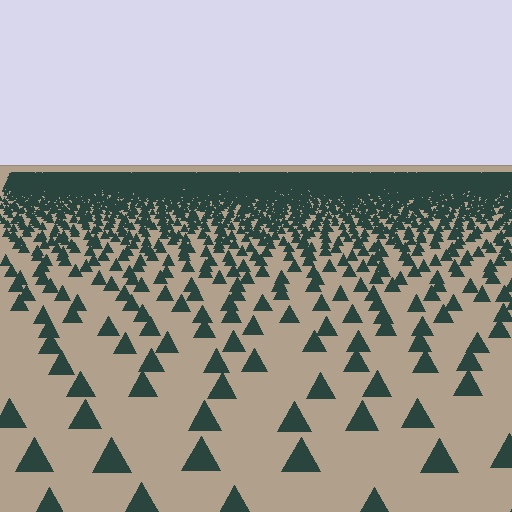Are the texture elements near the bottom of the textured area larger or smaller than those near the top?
Larger. Near the bottom, elements are closer to the viewer and appear at a bigger on-screen size.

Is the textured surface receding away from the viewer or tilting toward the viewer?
The surface is receding away from the viewer. Texture elements get smaller and denser toward the top.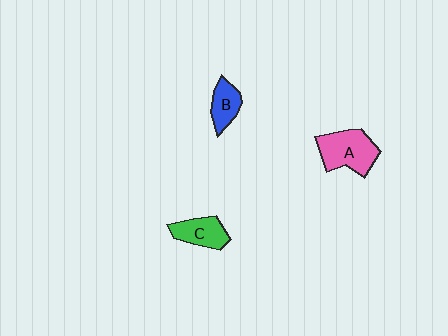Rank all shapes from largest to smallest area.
From largest to smallest: A (pink), C (green), B (blue).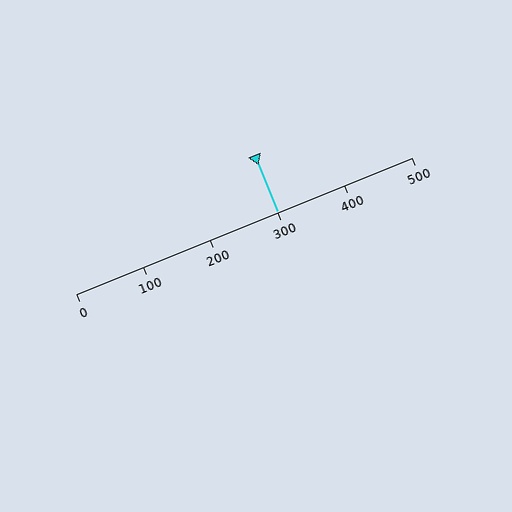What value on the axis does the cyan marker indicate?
The marker indicates approximately 300.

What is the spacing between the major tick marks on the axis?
The major ticks are spaced 100 apart.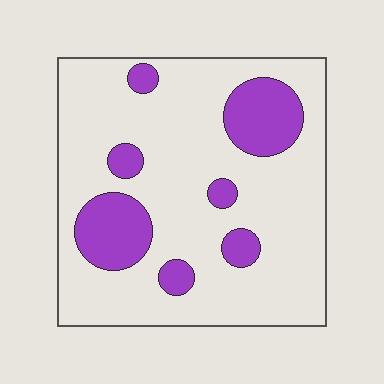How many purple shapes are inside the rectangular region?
7.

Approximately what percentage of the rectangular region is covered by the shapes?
Approximately 20%.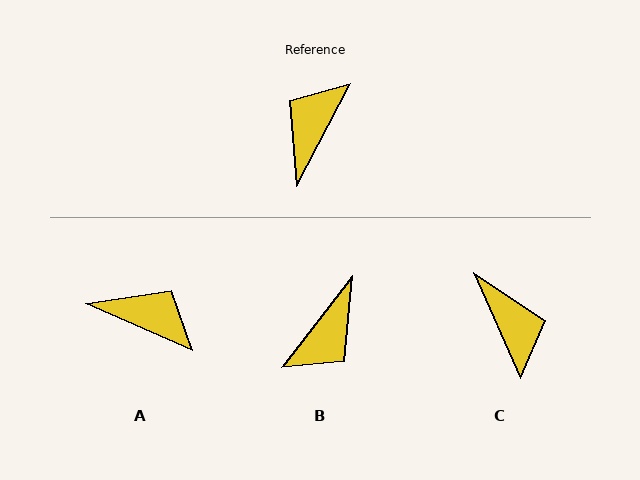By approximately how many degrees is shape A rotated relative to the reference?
Approximately 86 degrees clockwise.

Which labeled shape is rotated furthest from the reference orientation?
B, about 170 degrees away.